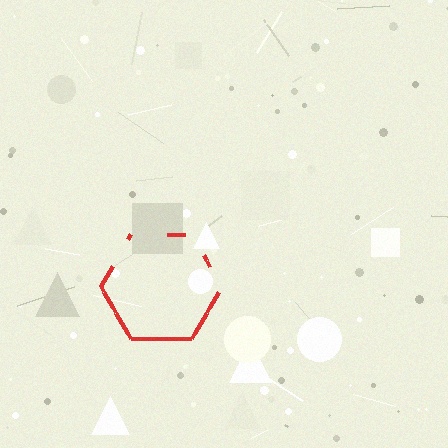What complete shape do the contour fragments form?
The contour fragments form a hexagon.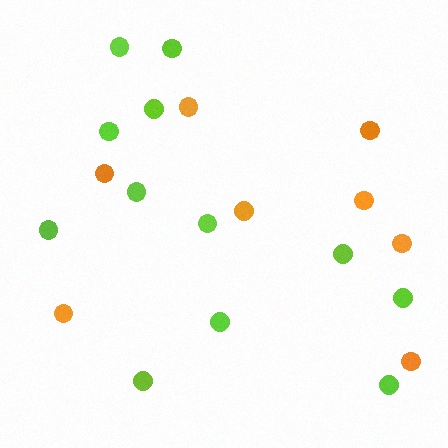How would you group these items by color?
There are 2 groups: one group of orange circles (8) and one group of lime circles (12).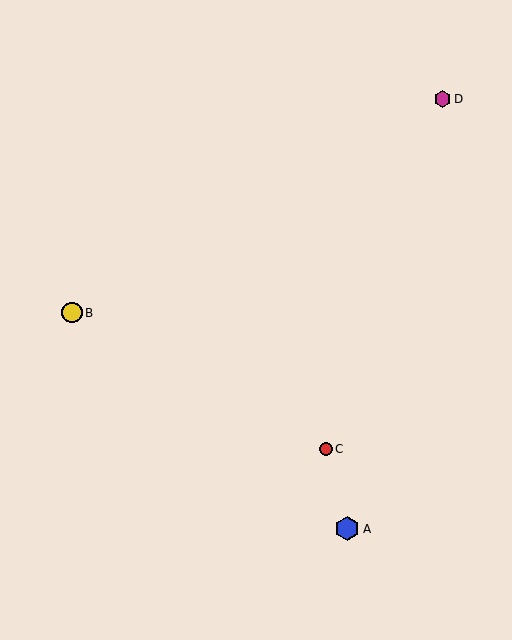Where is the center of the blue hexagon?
The center of the blue hexagon is at (347, 529).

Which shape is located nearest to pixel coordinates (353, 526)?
The blue hexagon (labeled A) at (347, 529) is nearest to that location.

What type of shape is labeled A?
Shape A is a blue hexagon.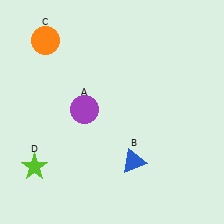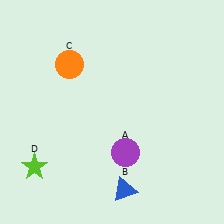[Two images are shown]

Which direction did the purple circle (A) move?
The purple circle (A) moved down.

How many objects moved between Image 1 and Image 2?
3 objects moved between the two images.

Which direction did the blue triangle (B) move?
The blue triangle (B) moved down.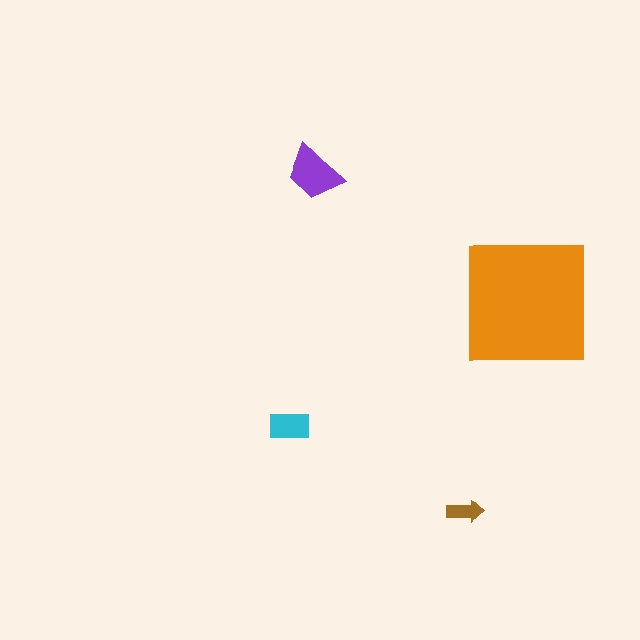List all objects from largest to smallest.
The orange square, the purple trapezoid, the cyan rectangle, the brown arrow.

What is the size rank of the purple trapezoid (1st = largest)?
2nd.